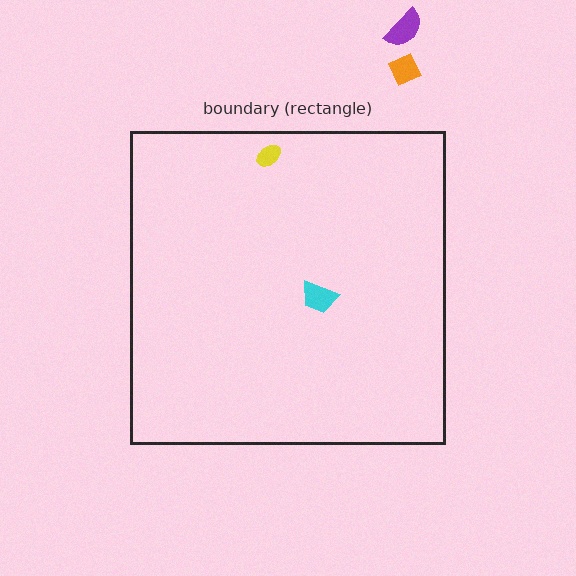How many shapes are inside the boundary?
2 inside, 2 outside.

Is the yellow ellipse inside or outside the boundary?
Inside.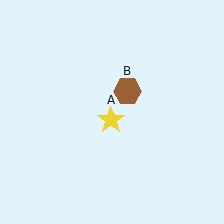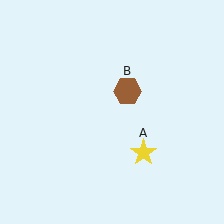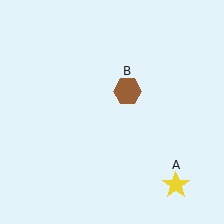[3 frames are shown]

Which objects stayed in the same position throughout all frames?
Brown hexagon (object B) remained stationary.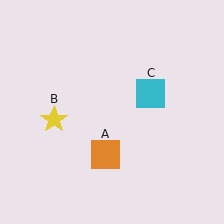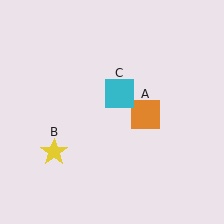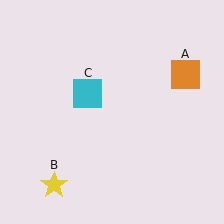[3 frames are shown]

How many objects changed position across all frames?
3 objects changed position: orange square (object A), yellow star (object B), cyan square (object C).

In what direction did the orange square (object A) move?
The orange square (object A) moved up and to the right.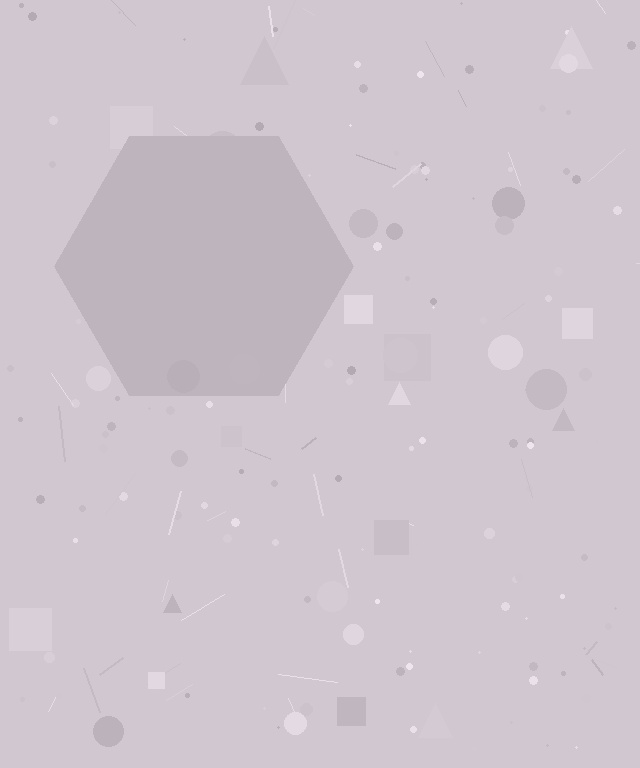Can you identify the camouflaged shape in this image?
The camouflaged shape is a hexagon.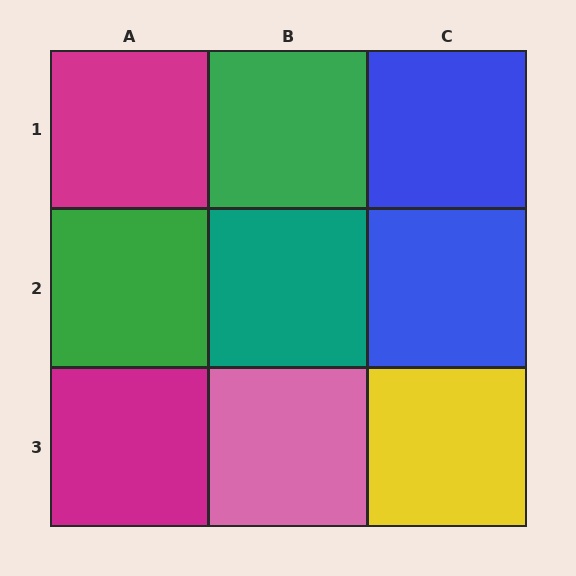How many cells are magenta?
2 cells are magenta.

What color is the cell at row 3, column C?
Yellow.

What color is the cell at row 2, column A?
Green.